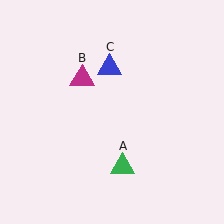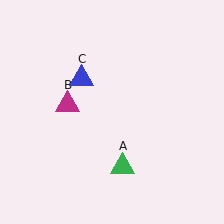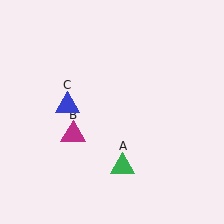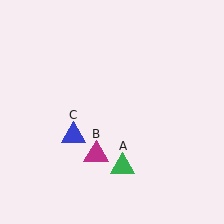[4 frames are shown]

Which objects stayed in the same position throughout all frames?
Green triangle (object A) remained stationary.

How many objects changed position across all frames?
2 objects changed position: magenta triangle (object B), blue triangle (object C).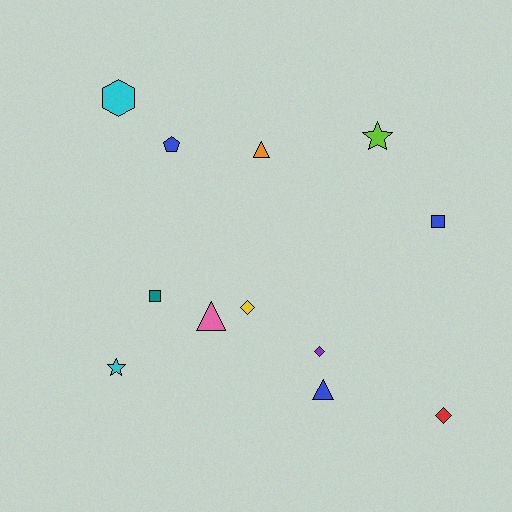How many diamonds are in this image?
There are 3 diamonds.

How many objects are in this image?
There are 12 objects.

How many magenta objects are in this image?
There are no magenta objects.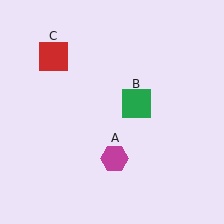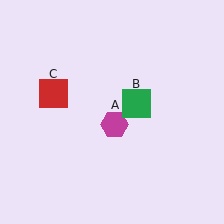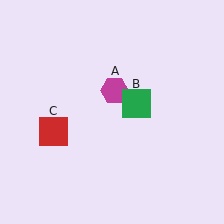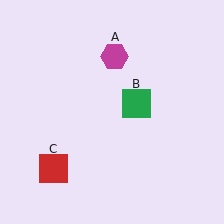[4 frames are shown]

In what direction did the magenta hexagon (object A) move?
The magenta hexagon (object A) moved up.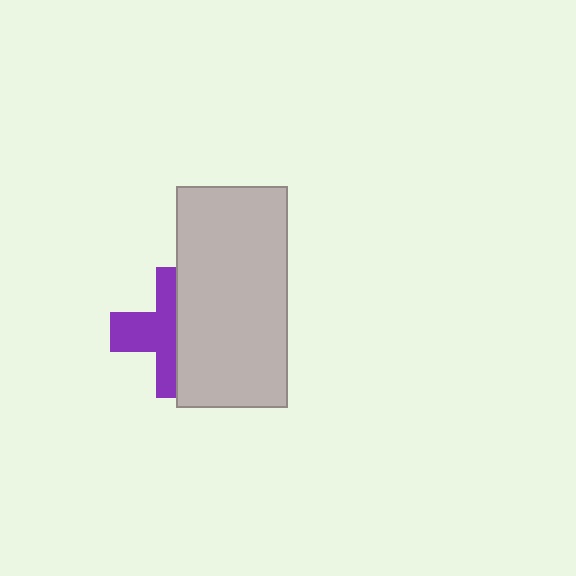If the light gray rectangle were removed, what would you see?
You would see the complete purple cross.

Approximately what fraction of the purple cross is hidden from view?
Roughly 50% of the purple cross is hidden behind the light gray rectangle.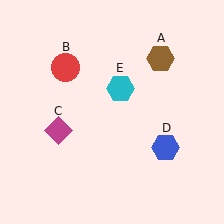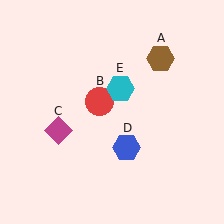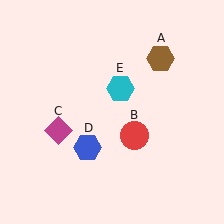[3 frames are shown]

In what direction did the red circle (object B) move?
The red circle (object B) moved down and to the right.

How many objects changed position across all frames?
2 objects changed position: red circle (object B), blue hexagon (object D).